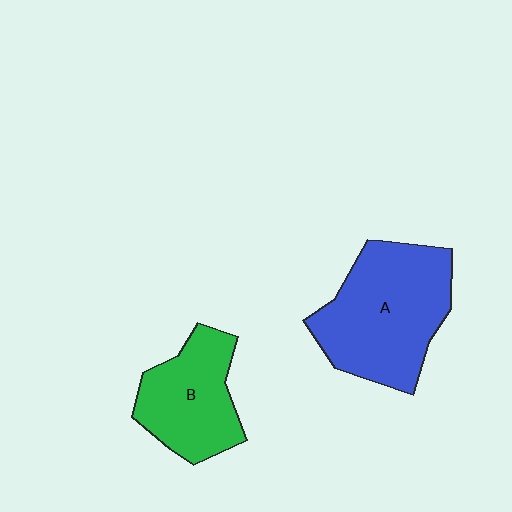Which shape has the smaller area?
Shape B (green).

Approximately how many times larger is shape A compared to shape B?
Approximately 1.5 times.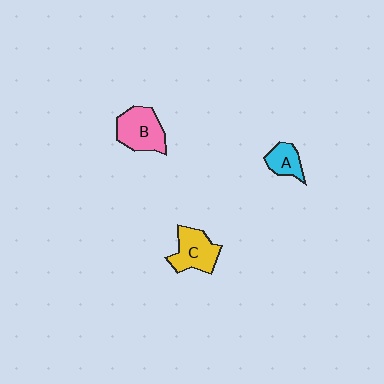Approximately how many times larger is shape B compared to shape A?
Approximately 1.8 times.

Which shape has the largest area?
Shape B (pink).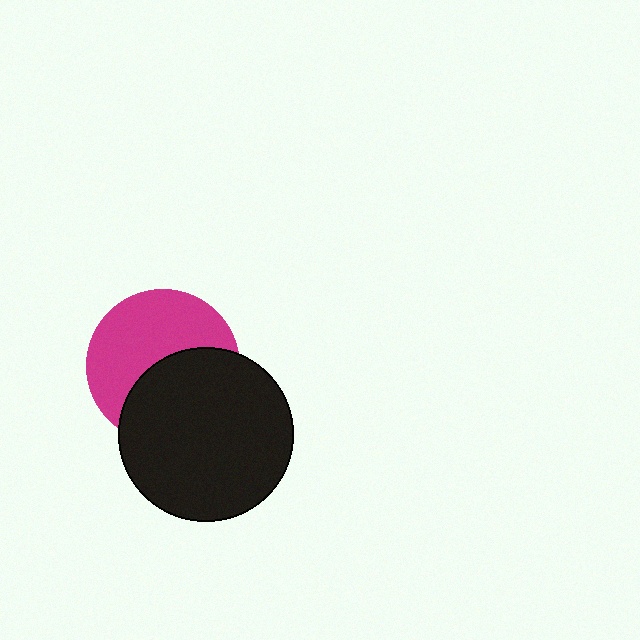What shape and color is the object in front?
The object in front is a black circle.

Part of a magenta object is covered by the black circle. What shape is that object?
It is a circle.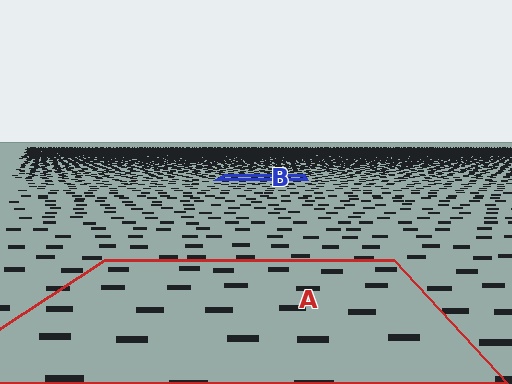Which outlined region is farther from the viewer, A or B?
Region B is farther from the viewer — the texture elements inside it appear smaller and more densely packed.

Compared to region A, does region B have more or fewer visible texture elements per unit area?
Region B has more texture elements per unit area — they are packed more densely because it is farther away.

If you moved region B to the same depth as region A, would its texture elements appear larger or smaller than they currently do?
They would appear larger. At a closer depth, the same texture elements are projected at a bigger on-screen size.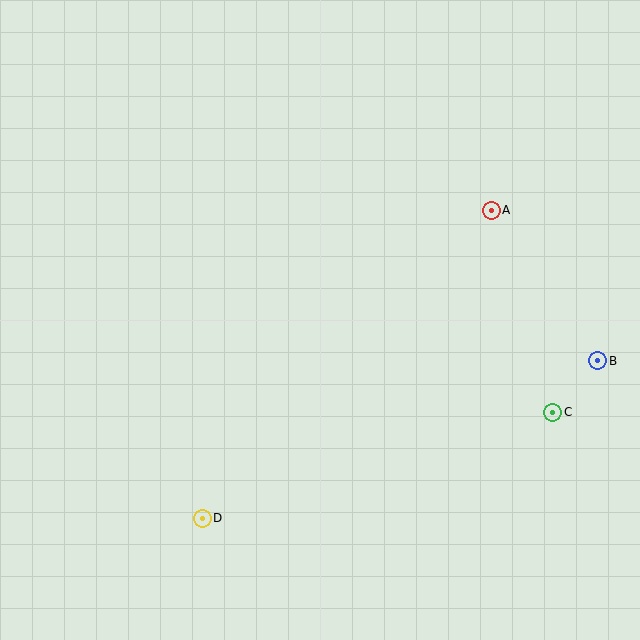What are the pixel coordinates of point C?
Point C is at (553, 412).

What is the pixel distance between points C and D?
The distance between C and D is 366 pixels.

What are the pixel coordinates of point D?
Point D is at (202, 518).